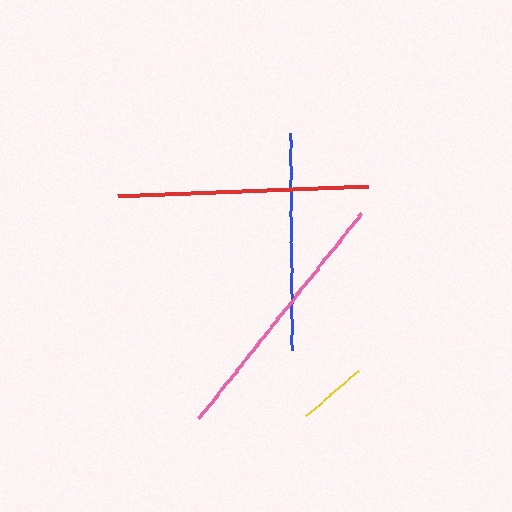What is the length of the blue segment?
The blue segment is approximately 217 pixels long.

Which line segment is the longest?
The pink line is the longest at approximately 263 pixels.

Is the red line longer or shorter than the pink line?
The pink line is longer than the red line.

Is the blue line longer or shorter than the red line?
The red line is longer than the blue line.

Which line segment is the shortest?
The yellow line is the shortest at approximately 69 pixels.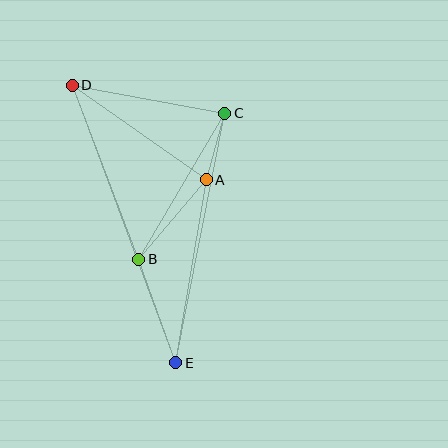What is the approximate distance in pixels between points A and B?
The distance between A and B is approximately 104 pixels.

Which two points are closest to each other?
Points A and C are closest to each other.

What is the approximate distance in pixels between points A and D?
The distance between A and D is approximately 164 pixels.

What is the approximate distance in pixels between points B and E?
The distance between B and E is approximately 110 pixels.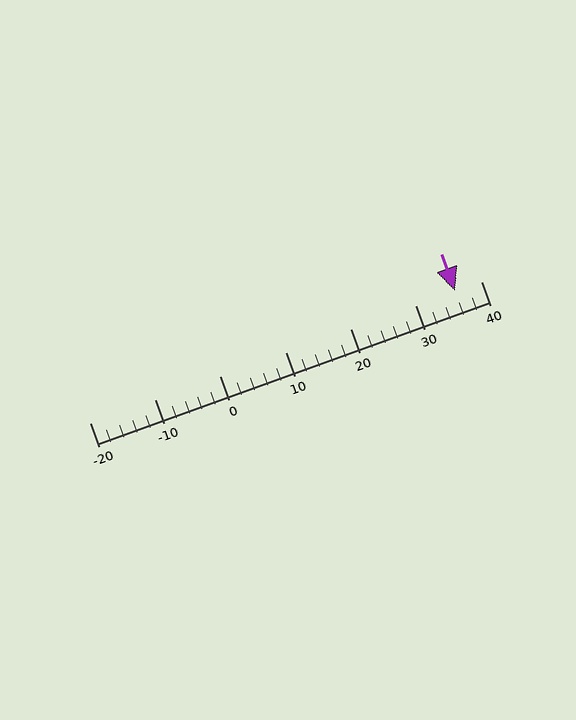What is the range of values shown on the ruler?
The ruler shows values from -20 to 40.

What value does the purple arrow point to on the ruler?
The purple arrow points to approximately 36.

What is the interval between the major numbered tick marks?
The major tick marks are spaced 10 units apart.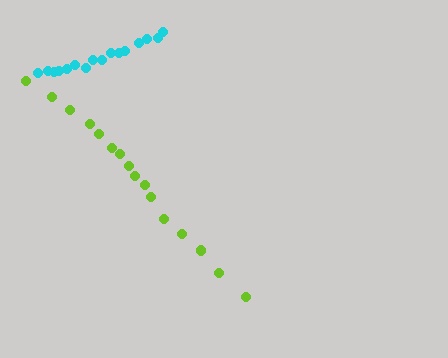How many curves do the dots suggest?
There are 2 distinct paths.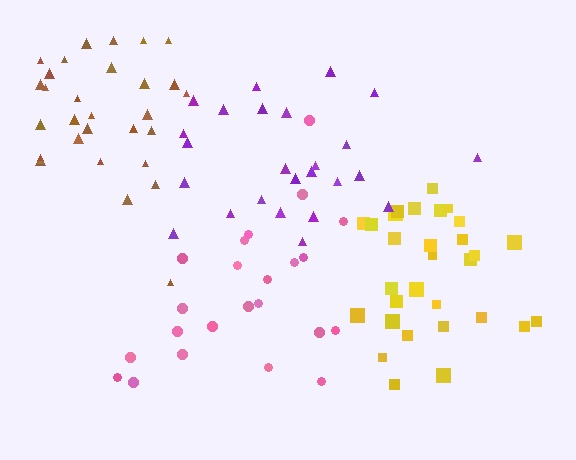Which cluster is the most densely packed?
Yellow.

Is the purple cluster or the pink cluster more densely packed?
Purple.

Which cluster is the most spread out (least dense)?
Pink.